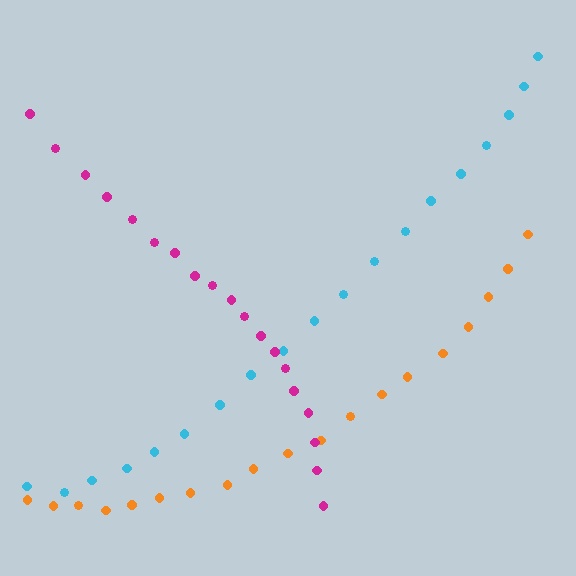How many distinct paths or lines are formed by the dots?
There are 3 distinct paths.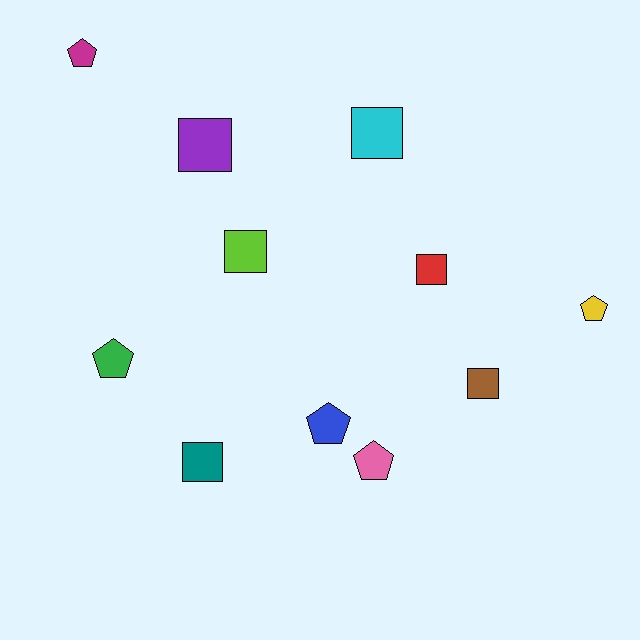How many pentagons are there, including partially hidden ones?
There are 5 pentagons.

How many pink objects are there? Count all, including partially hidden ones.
There is 1 pink object.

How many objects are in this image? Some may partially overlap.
There are 11 objects.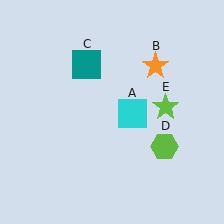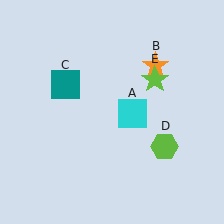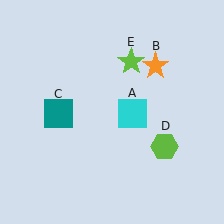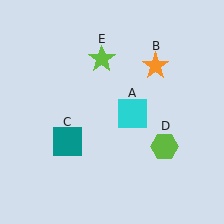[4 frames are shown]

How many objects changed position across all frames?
2 objects changed position: teal square (object C), lime star (object E).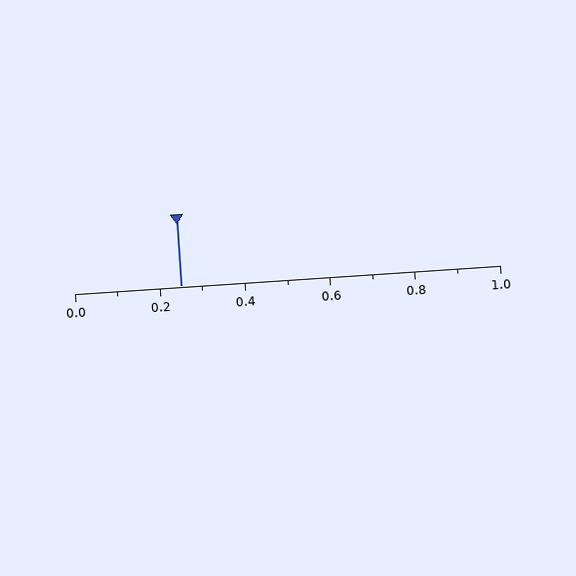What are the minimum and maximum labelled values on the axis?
The axis runs from 0.0 to 1.0.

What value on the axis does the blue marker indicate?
The marker indicates approximately 0.25.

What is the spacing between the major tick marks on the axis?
The major ticks are spaced 0.2 apart.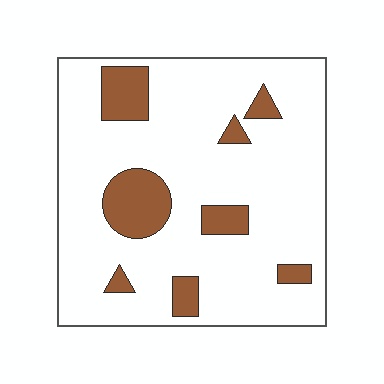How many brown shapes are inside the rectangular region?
8.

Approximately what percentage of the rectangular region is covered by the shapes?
Approximately 15%.